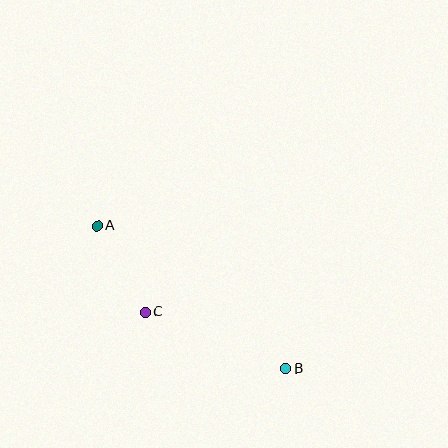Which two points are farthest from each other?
Points A and B are farthest from each other.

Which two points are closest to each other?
Points A and C are closest to each other.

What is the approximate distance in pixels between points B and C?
The distance between B and C is approximately 151 pixels.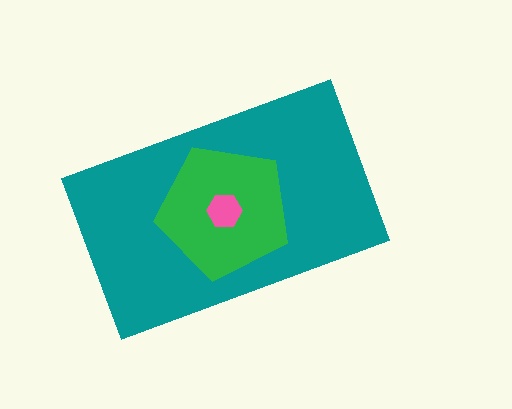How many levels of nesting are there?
3.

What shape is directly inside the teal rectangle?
The green pentagon.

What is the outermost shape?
The teal rectangle.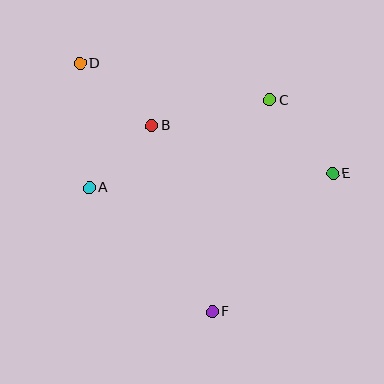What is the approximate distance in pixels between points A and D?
The distance between A and D is approximately 125 pixels.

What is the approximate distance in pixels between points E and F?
The distance between E and F is approximately 183 pixels.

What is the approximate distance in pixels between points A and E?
The distance between A and E is approximately 244 pixels.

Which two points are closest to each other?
Points A and B are closest to each other.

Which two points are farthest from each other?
Points D and F are farthest from each other.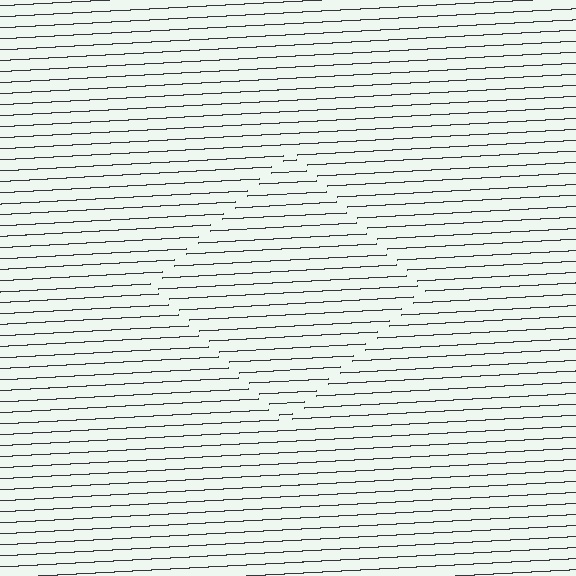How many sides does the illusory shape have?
4 sides — the line-ends trace a square.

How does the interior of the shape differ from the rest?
The interior of the shape contains the same grating, shifted by half a period — the contour is defined by the phase discontinuity where line-ends from the inner and outer gratings abut.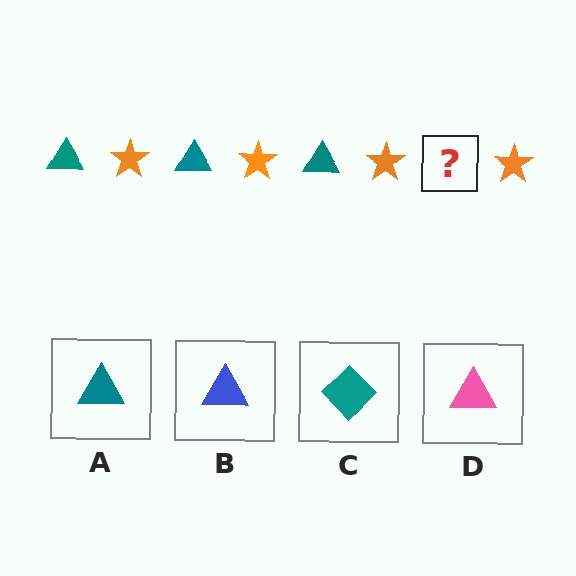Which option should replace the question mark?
Option A.